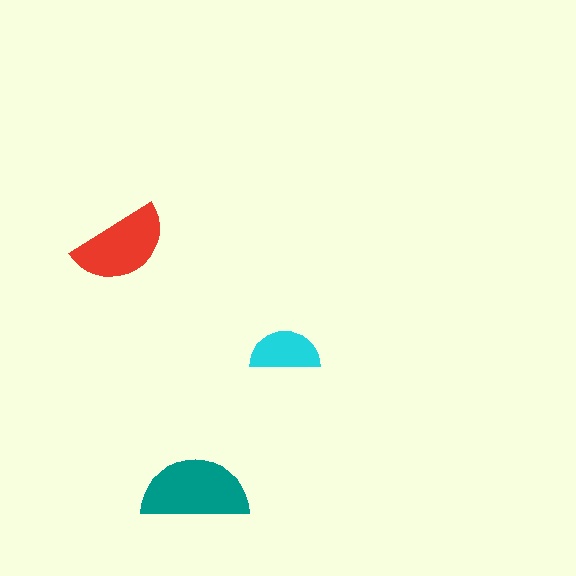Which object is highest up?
The red semicircle is topmost.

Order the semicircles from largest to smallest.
the teal one, the red one, the cyan one.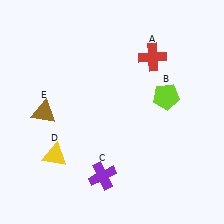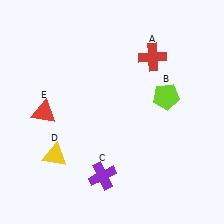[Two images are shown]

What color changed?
The triangle (E) changed from brown in Image 1 to red in Image 2.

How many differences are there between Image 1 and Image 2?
There is 1 difference between the two images.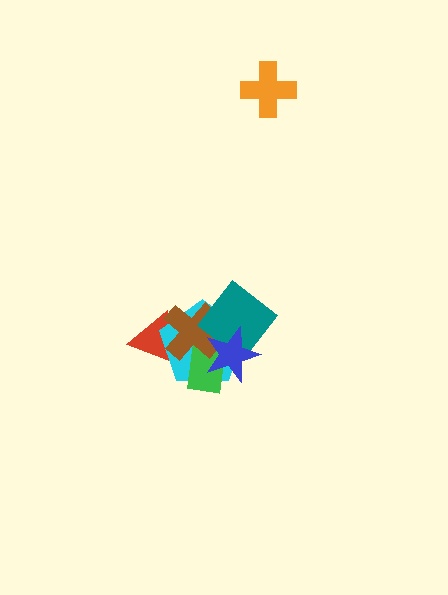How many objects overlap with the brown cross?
5 objects overlap with the brown cross.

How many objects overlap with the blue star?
4 objects overlap with the blue star.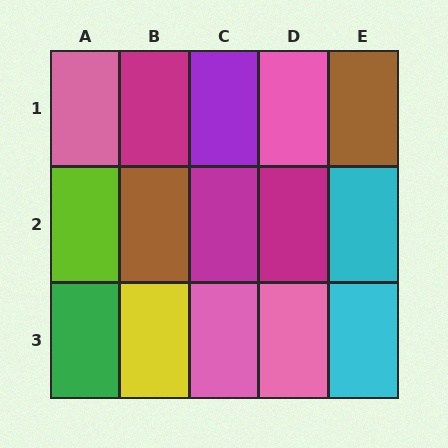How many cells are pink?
4 cells are pink.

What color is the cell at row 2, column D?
Magenta.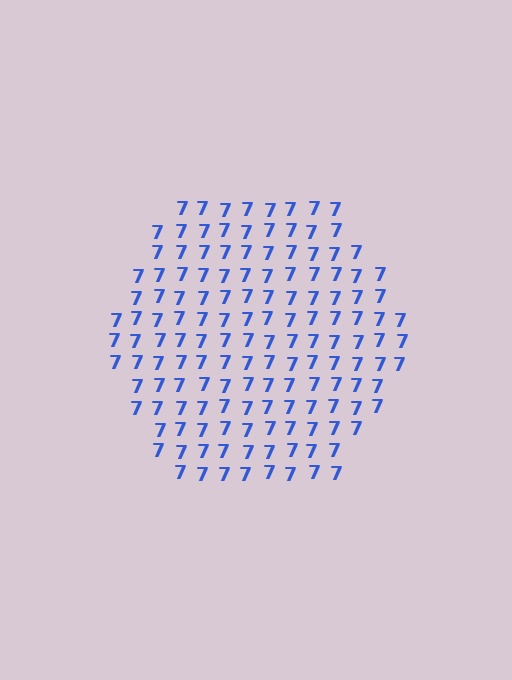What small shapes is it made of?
It is made of small digit 7's.